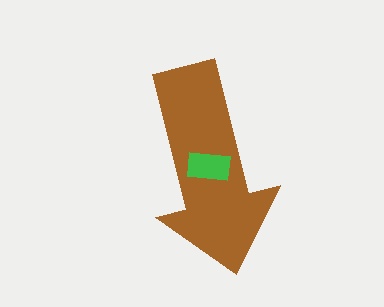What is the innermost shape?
The green rectangle.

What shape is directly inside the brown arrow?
The green rectangle.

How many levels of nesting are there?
2.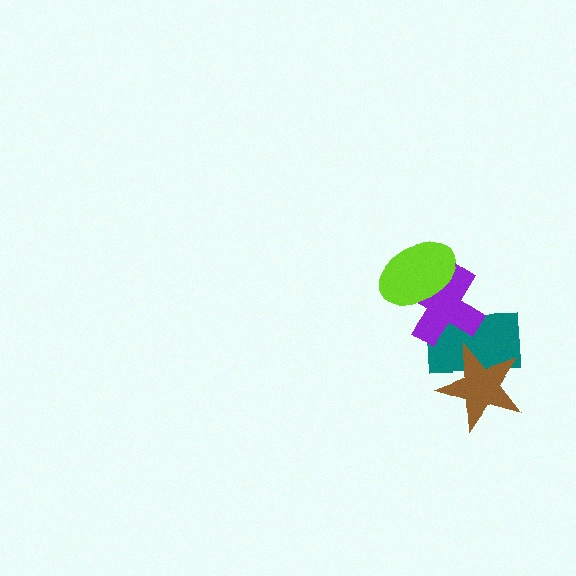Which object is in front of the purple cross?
The lime ellipse is in front of the purple cross.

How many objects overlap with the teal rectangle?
2 objects overlap with the teal rectangle.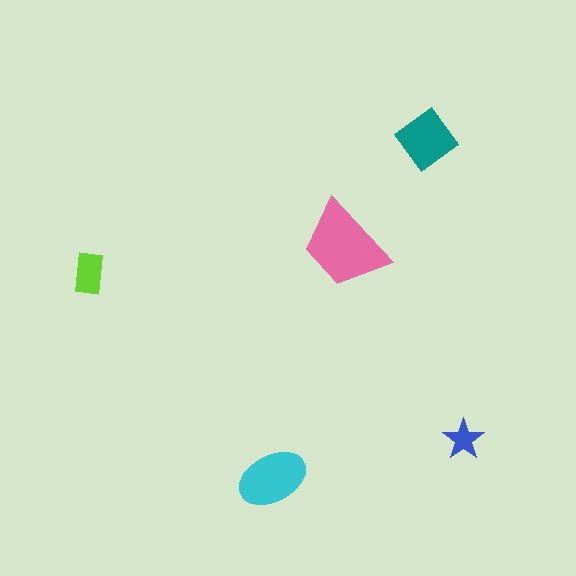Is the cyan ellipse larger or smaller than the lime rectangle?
Larger.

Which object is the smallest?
The blue star.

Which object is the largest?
The pink trapezoid.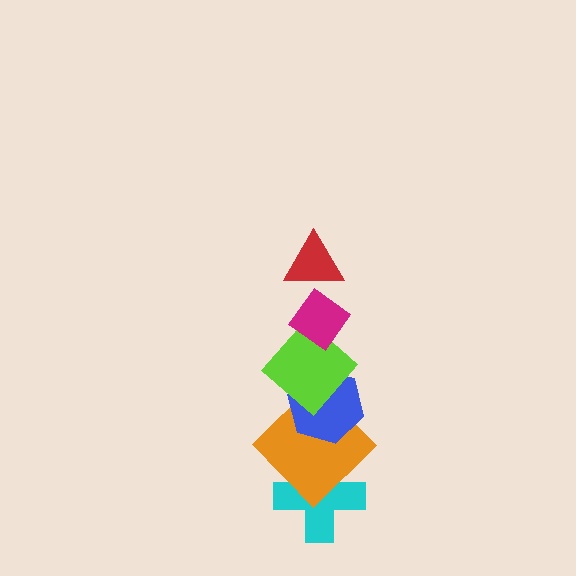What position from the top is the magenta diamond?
The magenta diamond is 2nd from the top.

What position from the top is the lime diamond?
The lime diamond is 3rd from the top.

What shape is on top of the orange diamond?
The blue hexagon is on top of the orange diamond.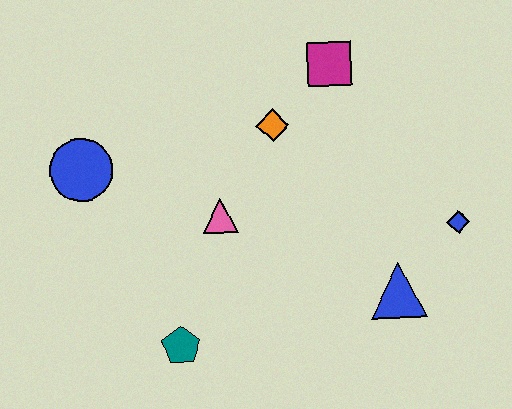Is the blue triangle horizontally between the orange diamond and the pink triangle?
No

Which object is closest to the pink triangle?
The orange diamond is closest to the pink triangle.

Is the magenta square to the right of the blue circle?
Yes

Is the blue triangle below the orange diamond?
Yes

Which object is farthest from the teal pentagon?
The magenta square is farthest from the teal pentagon.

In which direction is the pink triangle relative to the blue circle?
The pink triangle is to the right of the blue circle.